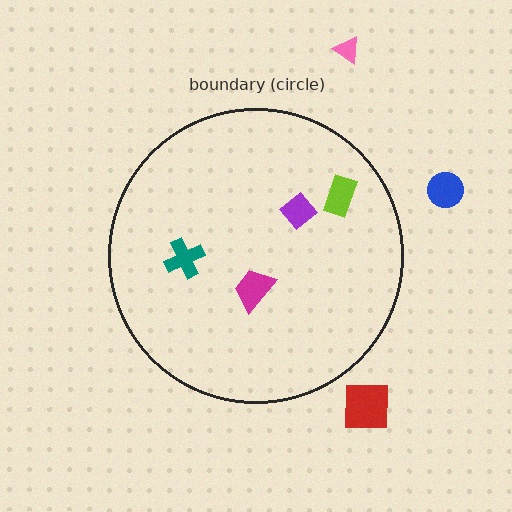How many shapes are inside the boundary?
4 inside, 3 outside.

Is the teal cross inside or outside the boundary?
Inside.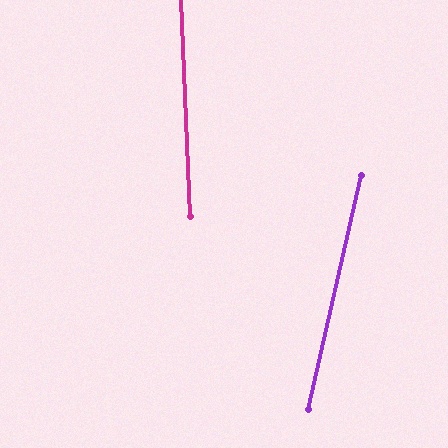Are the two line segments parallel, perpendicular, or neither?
Neither parallel nor perpendicular — they differ by about 15°.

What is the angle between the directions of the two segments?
Approximately 15 degrees.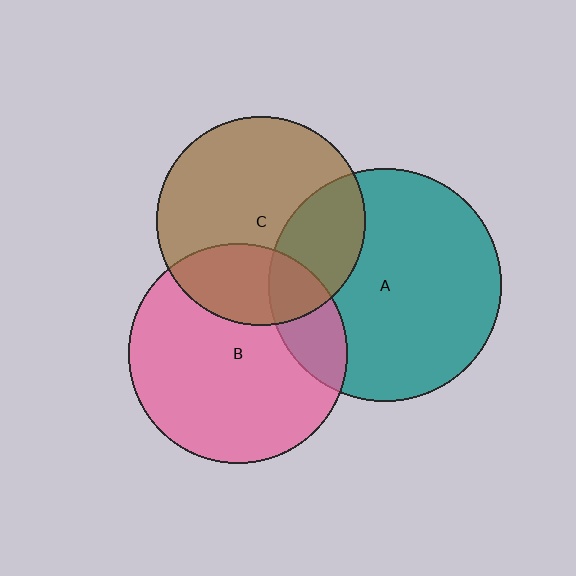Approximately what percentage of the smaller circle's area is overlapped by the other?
Approximately 25%.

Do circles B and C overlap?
Yes.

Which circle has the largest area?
Circle A (teal).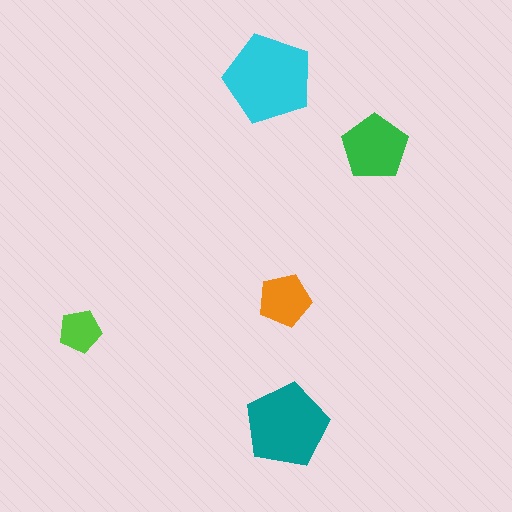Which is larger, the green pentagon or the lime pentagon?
The green one.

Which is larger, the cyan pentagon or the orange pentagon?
The cyan one.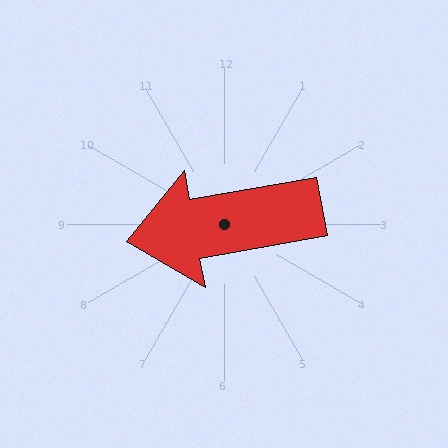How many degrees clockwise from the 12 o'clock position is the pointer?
Approximately 260 degrees.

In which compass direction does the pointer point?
West.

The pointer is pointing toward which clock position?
Roughly 9 o'clock.